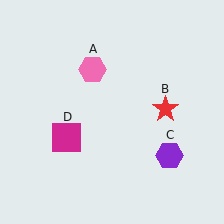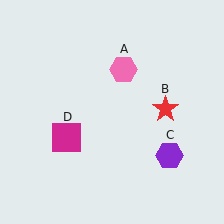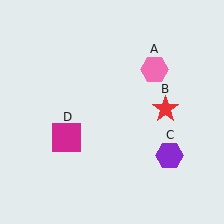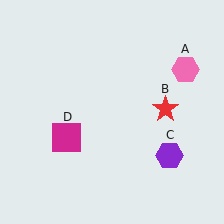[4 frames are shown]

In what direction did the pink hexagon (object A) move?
The pink hexagon (object A) moved right.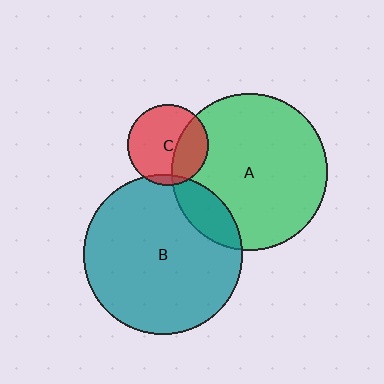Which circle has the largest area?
Circle B (teal).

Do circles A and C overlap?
Yes.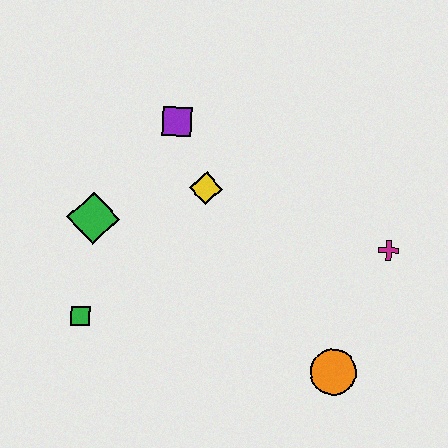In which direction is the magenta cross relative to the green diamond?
The magenta cross is to the right of the green diamond.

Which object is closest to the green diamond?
The green square is closest to the green diamond.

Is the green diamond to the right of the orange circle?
No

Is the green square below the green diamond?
Yes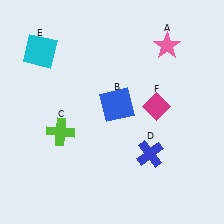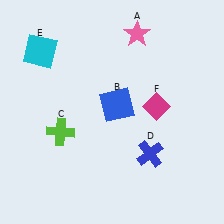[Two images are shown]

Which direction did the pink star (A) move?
The pink star (A) moved left.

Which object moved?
The pink star (A) moved left.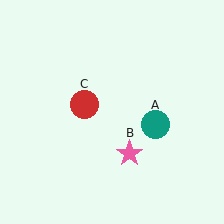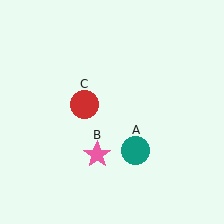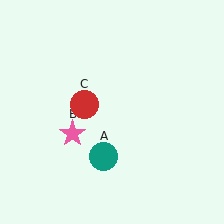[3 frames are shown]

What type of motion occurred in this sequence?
The teal circle (object A), pink star (object B) rotated clockwise around the center of the scene.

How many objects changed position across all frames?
2 objects changed position: teal circle (object A), pink star (object B).